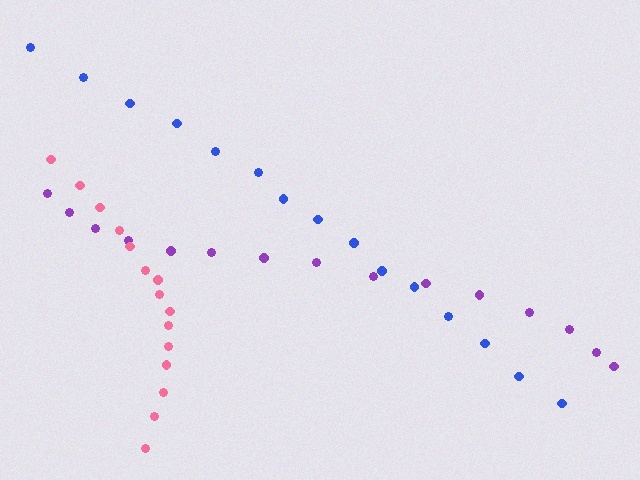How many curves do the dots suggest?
There are 3 distinct paths.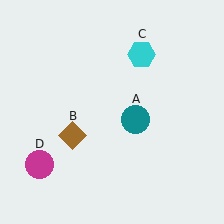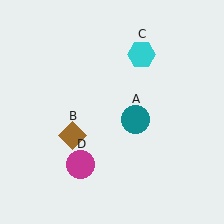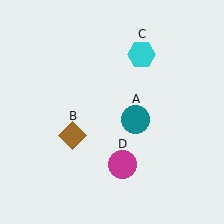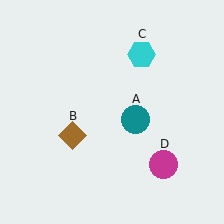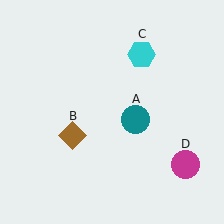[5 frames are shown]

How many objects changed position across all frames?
1 object changed position: magenta circle (object D).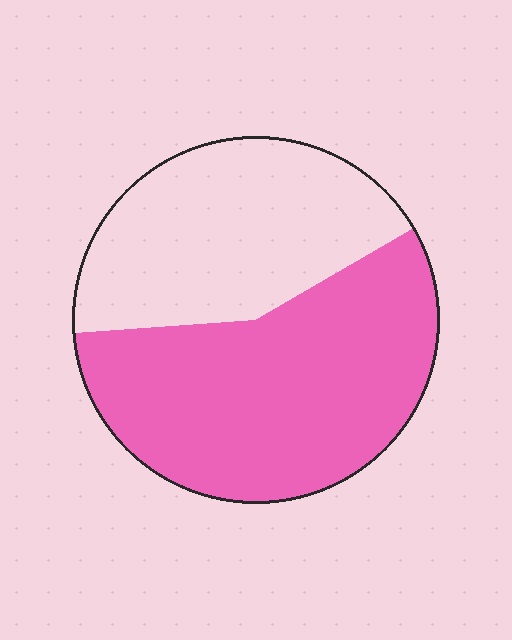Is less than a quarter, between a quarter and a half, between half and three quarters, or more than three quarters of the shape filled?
Between half and three quarters.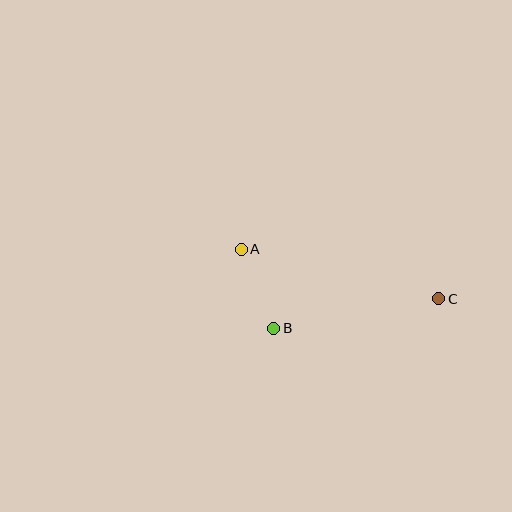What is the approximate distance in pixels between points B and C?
The distance between B and C is approximately 168 pixels.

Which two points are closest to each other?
Points A and B are closest to each other.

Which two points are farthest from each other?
Points A and C are farthest from each other.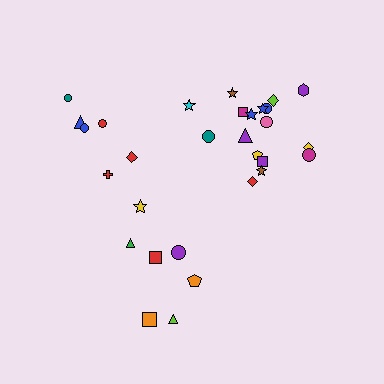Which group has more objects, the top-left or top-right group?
The top-right group.